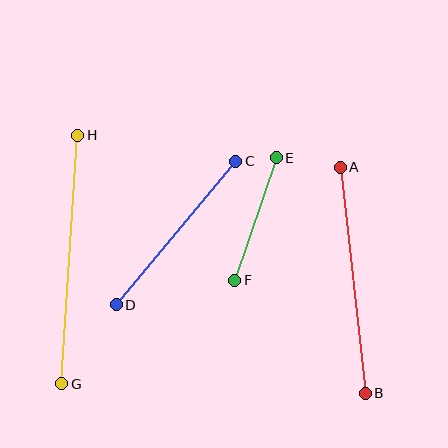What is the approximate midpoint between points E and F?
The midpoint is at approximately (256, 219) pixels.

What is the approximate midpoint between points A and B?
The midpoint is at approximately (353, 280) pixels.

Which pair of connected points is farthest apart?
Points G and H are farthest apart.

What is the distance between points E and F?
The distance is approximately 130 pixels.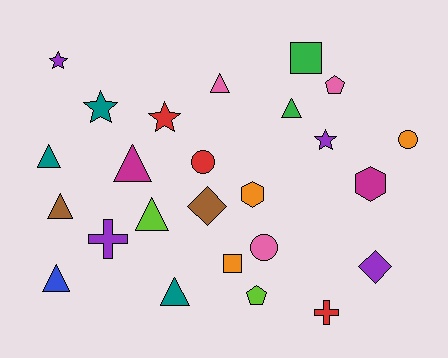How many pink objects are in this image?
There are 3 pink objects.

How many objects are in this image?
There are 25 objects.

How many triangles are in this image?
There are 8 triangles.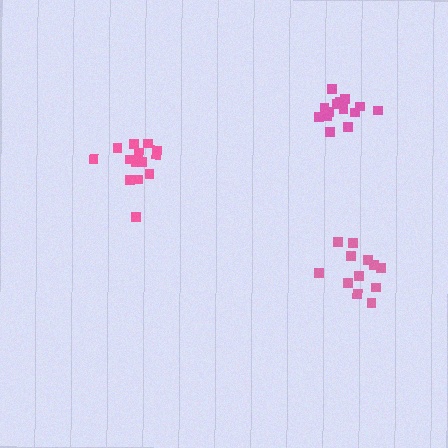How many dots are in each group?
Group 1: 14 dots, Group 2: 15 dots, Group 3: 12 dots (41 total).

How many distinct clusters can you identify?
There are 3 distinct clusters.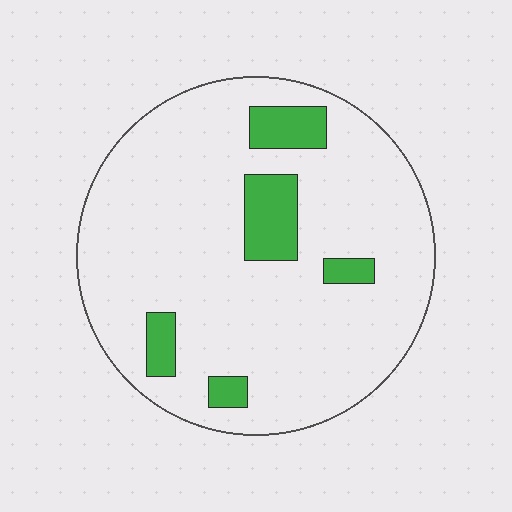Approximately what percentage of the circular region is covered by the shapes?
Approximately 10%.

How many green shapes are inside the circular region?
5.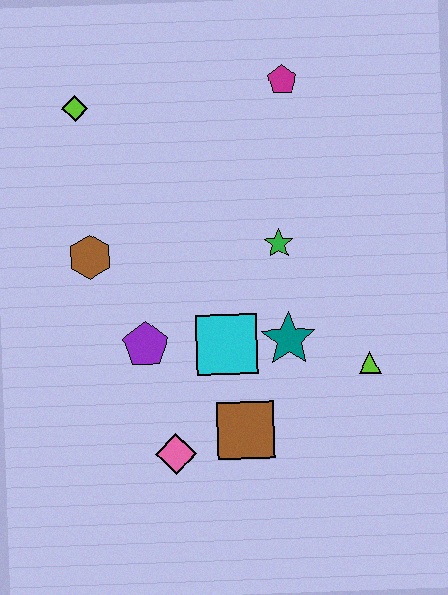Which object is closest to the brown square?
The pink diamond is closest to the brown square.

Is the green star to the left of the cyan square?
No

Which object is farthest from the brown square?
The lime diamond is farthest from the brown square.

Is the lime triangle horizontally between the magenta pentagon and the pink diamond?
No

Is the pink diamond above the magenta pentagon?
No